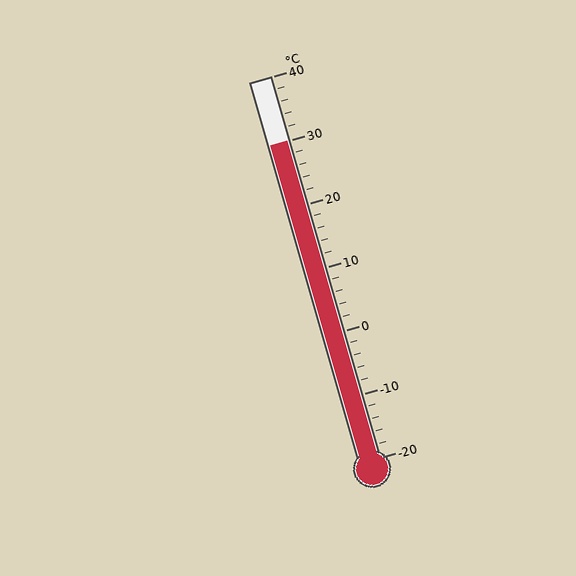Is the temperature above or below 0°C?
The temperature is above 0°C.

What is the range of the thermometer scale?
The thermometer scale ranges from -20°C to 40°C.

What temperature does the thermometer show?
The thermometer shows approximately 30°C.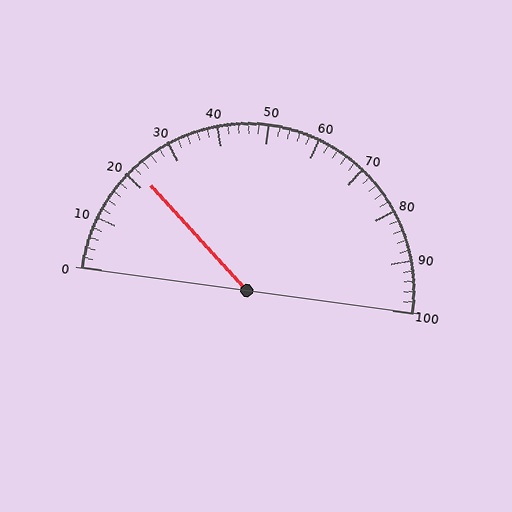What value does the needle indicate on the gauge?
The needle indicates approximately 22.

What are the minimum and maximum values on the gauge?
The gauge ranges from 0 to 100.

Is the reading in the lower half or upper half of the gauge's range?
The reading is in the lower half of the range (0 to 100).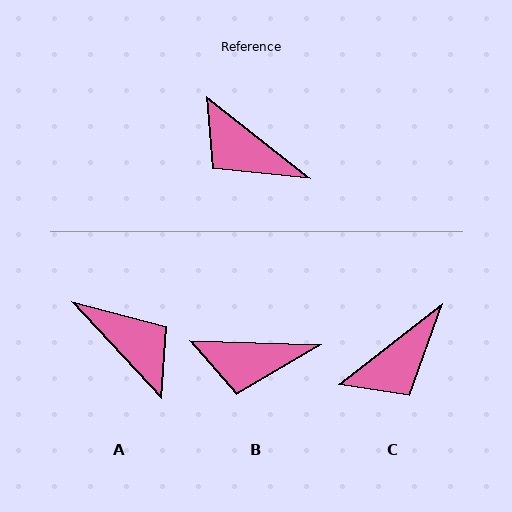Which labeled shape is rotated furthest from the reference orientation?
A, about 171 degrees away.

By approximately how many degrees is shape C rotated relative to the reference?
Approximately 76 degrees counter-clockwise.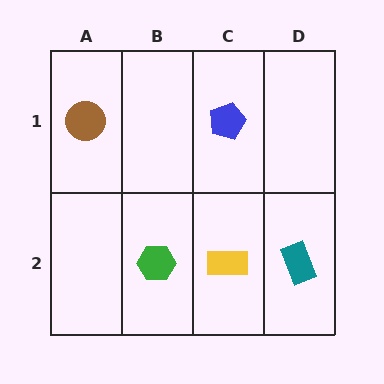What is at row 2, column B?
A green hexagon.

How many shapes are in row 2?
3 shapes.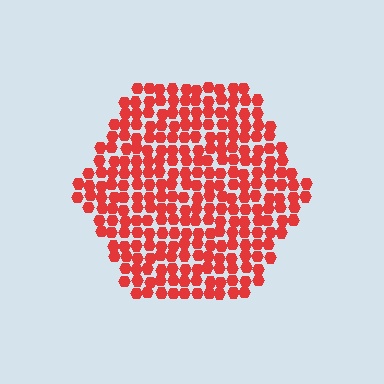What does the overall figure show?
The overall figure shows a hexagon.